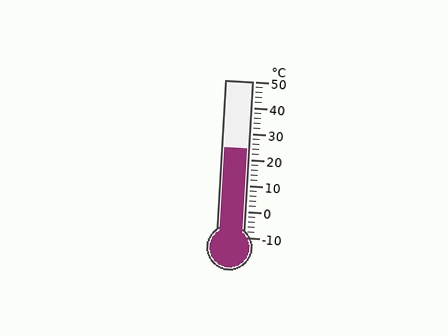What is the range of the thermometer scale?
The thermometer scale ranges from -10°C to 50°C.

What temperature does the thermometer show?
The thermometer shows approximately 24°C.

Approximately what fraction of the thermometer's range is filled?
The thermometer is filled to approximately 55% of its range.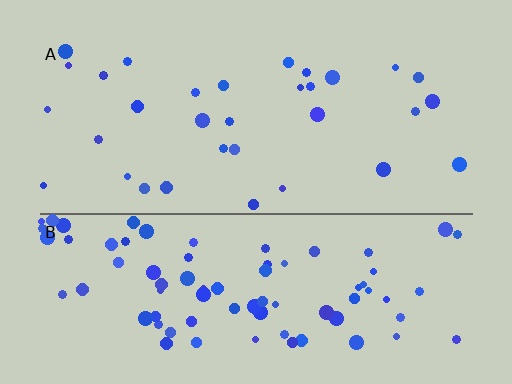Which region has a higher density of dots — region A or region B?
B (the bottom).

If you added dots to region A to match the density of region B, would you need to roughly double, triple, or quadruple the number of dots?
Approximately double.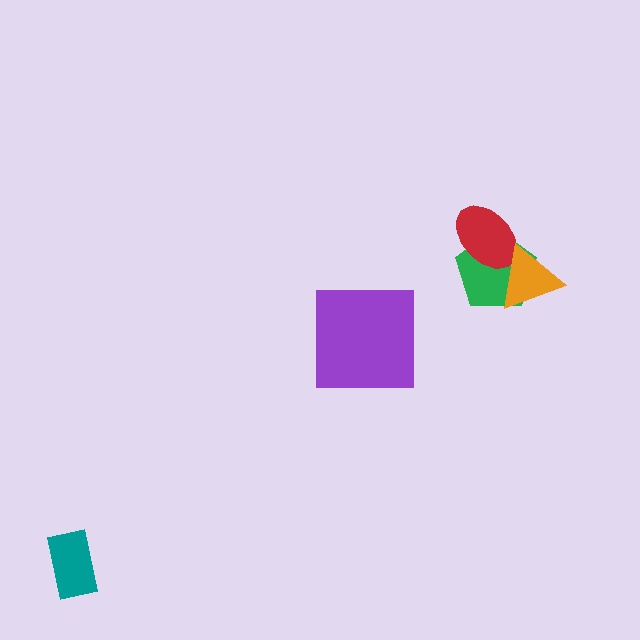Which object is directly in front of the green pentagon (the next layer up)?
The red ellipse is directly in front of the green pentagon.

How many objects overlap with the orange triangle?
2 objects overlap with the orange triangle.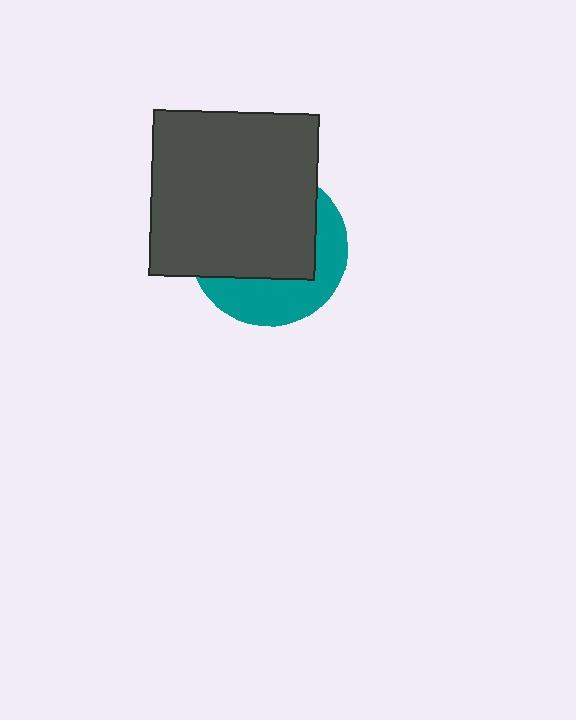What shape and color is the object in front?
The object in front is a dark gray square.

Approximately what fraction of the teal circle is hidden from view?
Roughly 63% of the teal circle is hidden behind the dark gray square.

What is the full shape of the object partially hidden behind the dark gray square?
The partially hidden object is a teal circle.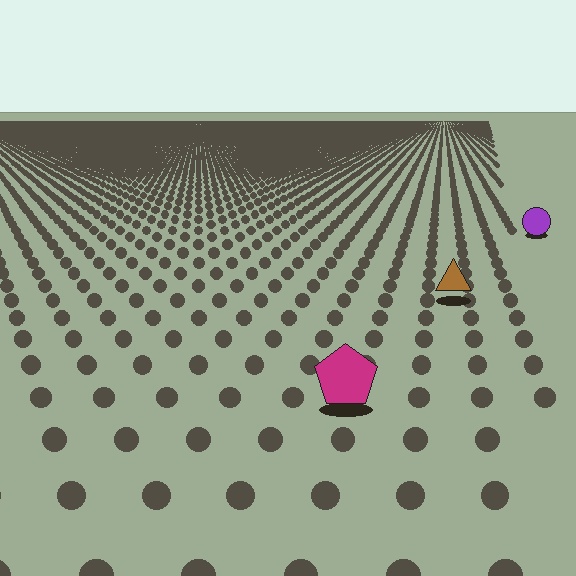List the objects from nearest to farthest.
From nearest to farthest: the magenta pentagon, the brown triangle, the purple circle.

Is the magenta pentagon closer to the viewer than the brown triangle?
Yes. The magenta pentagon is closer — you can tell from the texture gradient: the ground texture is coarser near it.